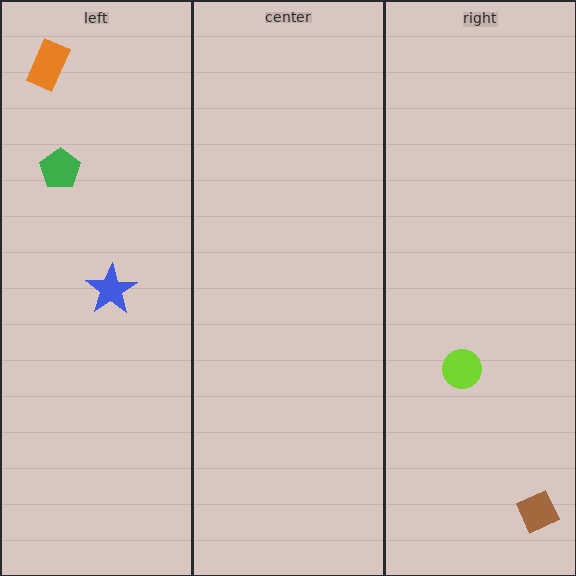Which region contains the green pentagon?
The left region.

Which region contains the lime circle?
The right region.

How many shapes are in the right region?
2.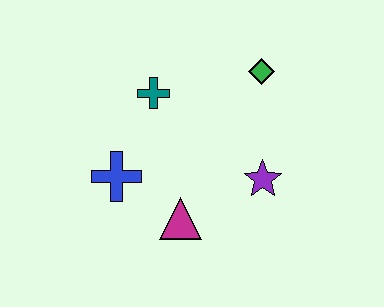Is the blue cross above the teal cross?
No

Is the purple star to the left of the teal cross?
No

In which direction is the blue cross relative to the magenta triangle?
The blue cross is to the left of the magenta triangle.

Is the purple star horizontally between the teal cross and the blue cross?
No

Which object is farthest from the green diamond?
The blue cross is farthest from the green diamond.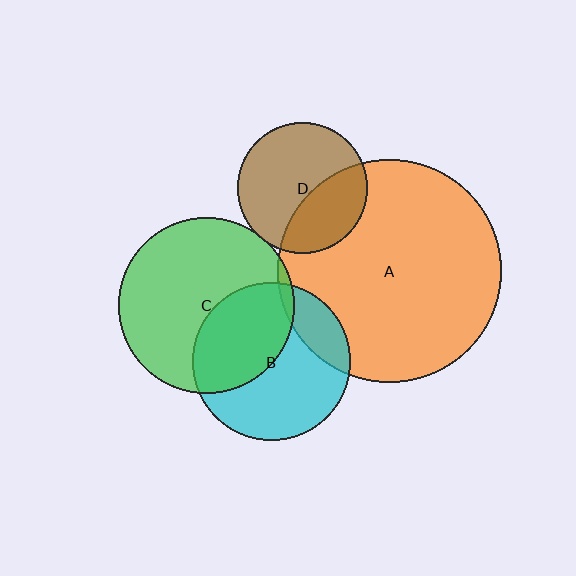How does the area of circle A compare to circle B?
Approximately 2.0 times.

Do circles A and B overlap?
Yes.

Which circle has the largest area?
Circle A (orange).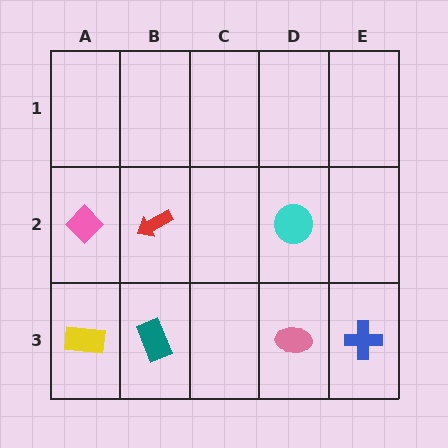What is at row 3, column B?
A teal rectangle.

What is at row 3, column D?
A pink ellipse.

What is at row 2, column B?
A red arrow.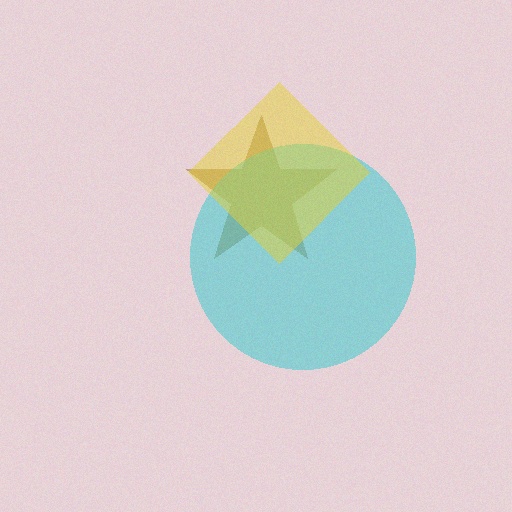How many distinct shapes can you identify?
There are 3 distinct shapes: a brown star, a cyan circle, a yellow diamond.